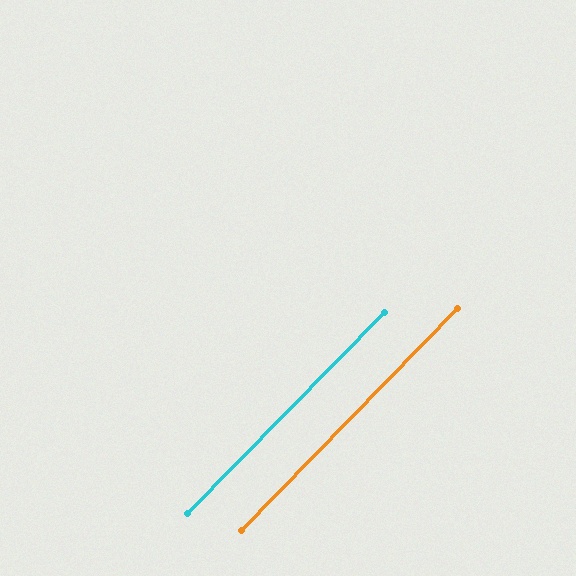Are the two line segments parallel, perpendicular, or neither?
Parallel — their directions differ by only 0.4°.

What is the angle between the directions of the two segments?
Approximately 0 degrees.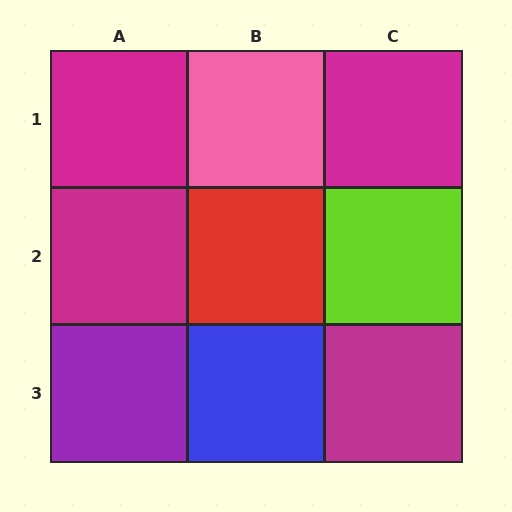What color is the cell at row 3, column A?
Purple.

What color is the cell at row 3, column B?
Blue.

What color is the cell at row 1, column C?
Magenta.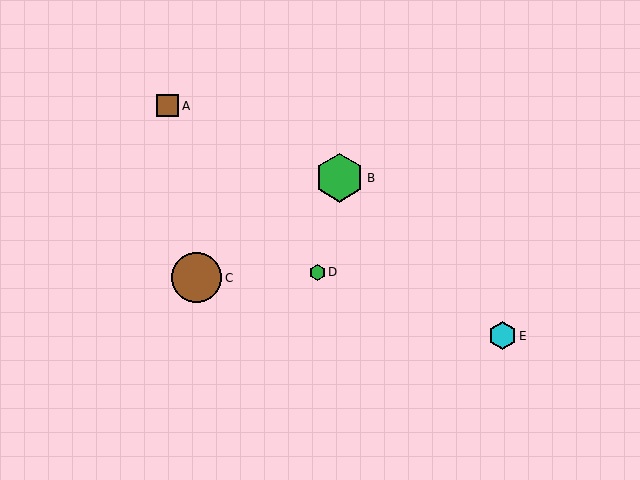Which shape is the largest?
The brown circle (labeled C) is the largest.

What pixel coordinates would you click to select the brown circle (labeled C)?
Click at (196, 278) to select the brown circle C.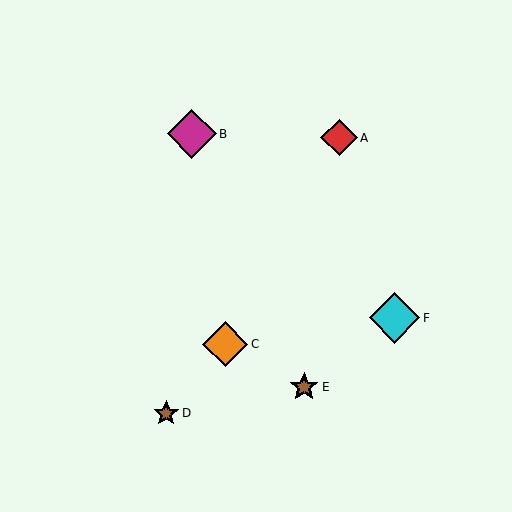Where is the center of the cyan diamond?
The center of the cyan diamond is at (395, 318).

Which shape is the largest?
The cyan diamond (labeled F) is the largest.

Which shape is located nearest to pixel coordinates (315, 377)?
The brown star (labeled E) at (304, 387) is nearest to that location.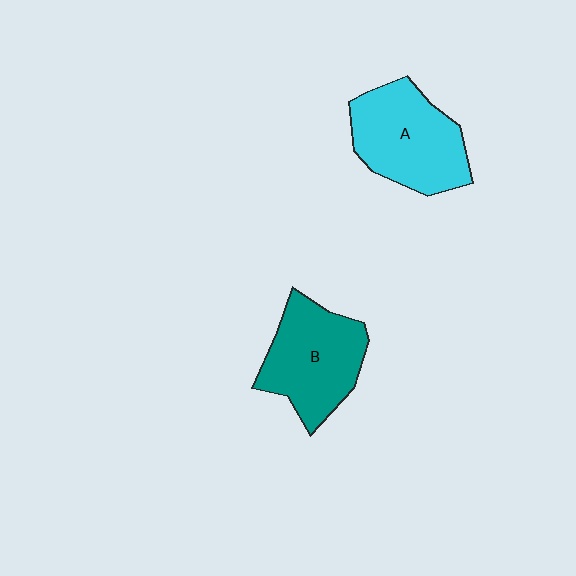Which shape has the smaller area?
Shape B (teal).